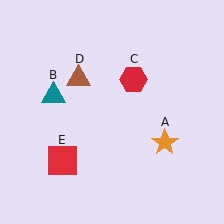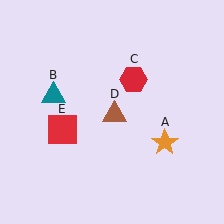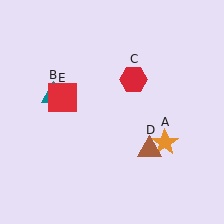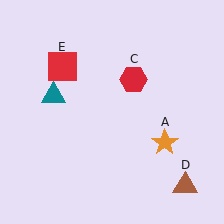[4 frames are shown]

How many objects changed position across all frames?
2 objects changed position: brown triangle (object D), red square (object E).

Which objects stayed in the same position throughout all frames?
Orange star (object A) and teal triangle (object B) and red hexagon (object C) remained stationary.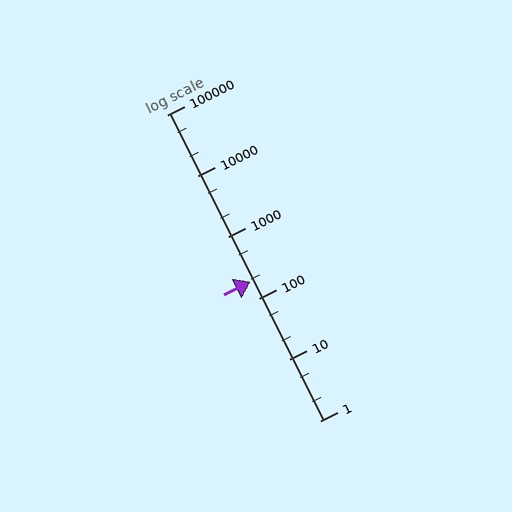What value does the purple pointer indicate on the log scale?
The pointer indicates approximately 190.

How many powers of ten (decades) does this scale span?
The scale spans 5 decades, from 1 to 100000.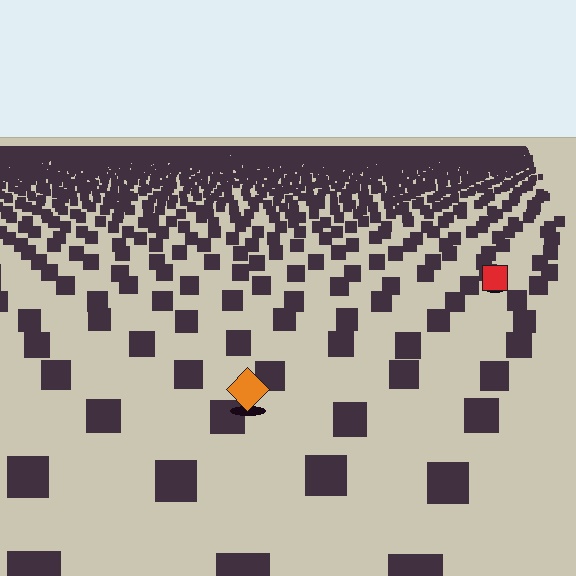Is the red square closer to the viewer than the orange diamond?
No. The orange diamond is closer — you can tell from the texture gradient: the ground texture is coarser near it.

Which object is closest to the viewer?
The orange diamond is closest. The texture marks near it are larger and more spread out.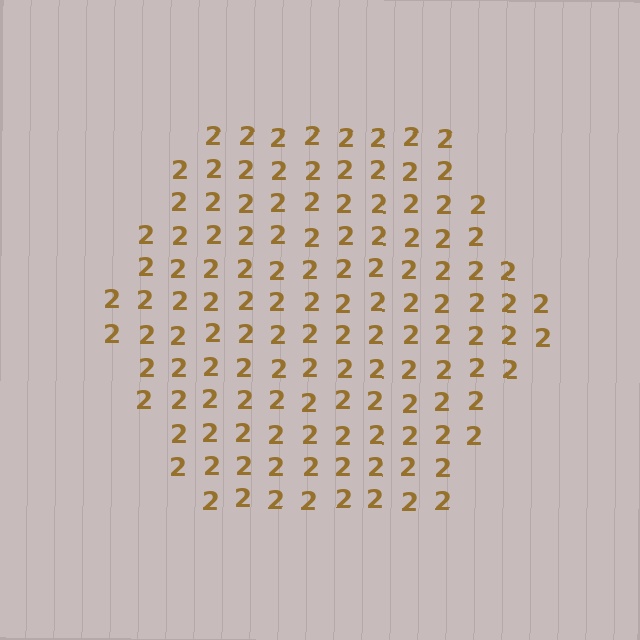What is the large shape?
The large shape is a hexagon.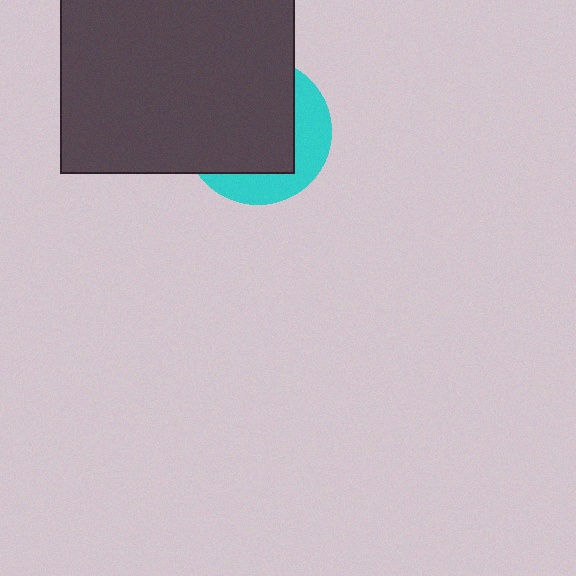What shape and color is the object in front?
The object in front is a dark gray square.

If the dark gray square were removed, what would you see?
You would see the complete cyan circle.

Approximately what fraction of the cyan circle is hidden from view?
Roughly 67% of the cyan circle is hidden behind the dark gray square.